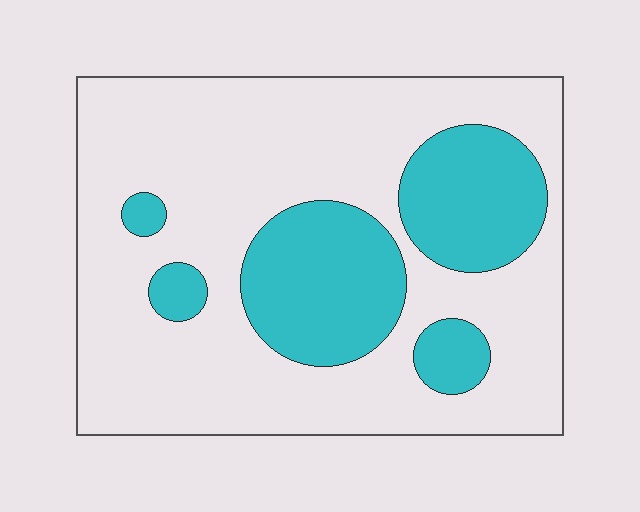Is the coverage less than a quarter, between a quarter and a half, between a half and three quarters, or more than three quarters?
Between a quarter and a half.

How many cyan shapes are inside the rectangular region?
5.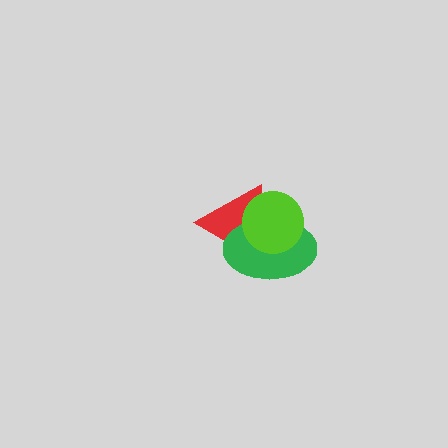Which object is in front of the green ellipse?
The lime circle is in front of the green ellipse.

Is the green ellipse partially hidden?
Yes, it is partially covered by another shape.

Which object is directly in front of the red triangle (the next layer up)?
The green ellipse is directly in front of the red triangle.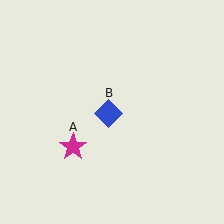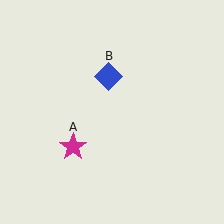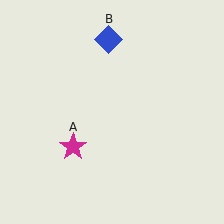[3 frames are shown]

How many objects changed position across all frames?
1 object changed position: blue diamond (object B).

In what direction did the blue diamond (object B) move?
The blue diamond (object B) moved up.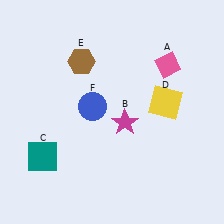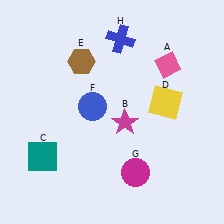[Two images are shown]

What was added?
A magenta circle (G), a blue cross (H) were added in Image 2.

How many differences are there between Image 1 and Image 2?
There are 2 differences between the two images.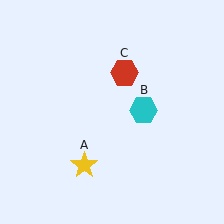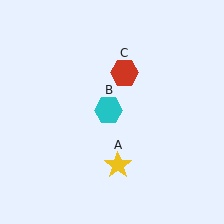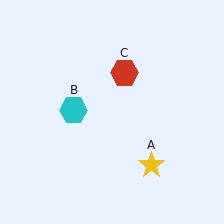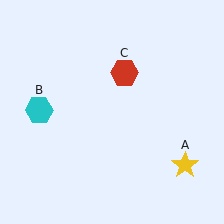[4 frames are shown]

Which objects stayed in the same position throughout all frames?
Red hexagon (object C) remained stationary.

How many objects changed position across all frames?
2 objects changed position: yellow star (object A), cyan hexagon (object B).